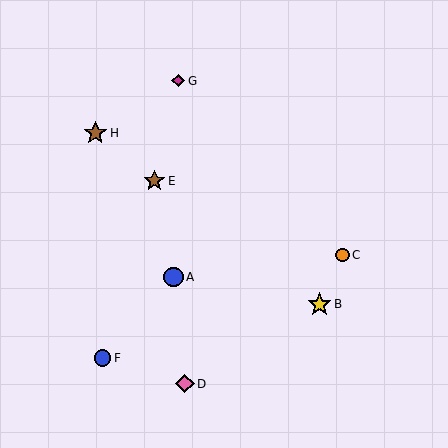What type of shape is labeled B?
Shape B is a yellow star.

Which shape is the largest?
The yellow star (labeled B) is the largest.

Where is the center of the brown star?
The center of the brown star is at (95, 133).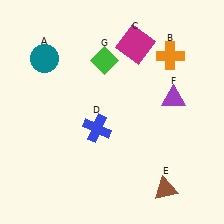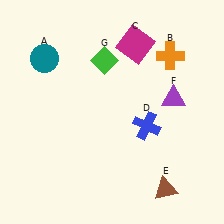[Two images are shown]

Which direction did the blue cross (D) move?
The blue cross (D) moved right.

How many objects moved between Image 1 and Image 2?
1 object moved between the two images.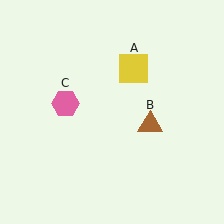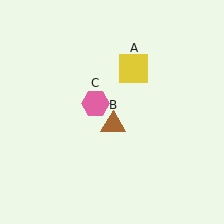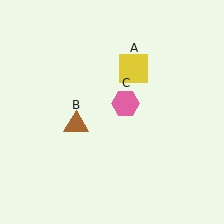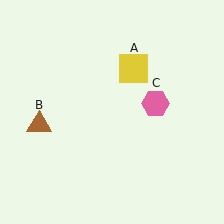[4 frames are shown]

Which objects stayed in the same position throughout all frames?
Yellow square (object A) remained stationary.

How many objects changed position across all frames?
2 objects changed position: brown triangle (object B), pink hexagon (object C).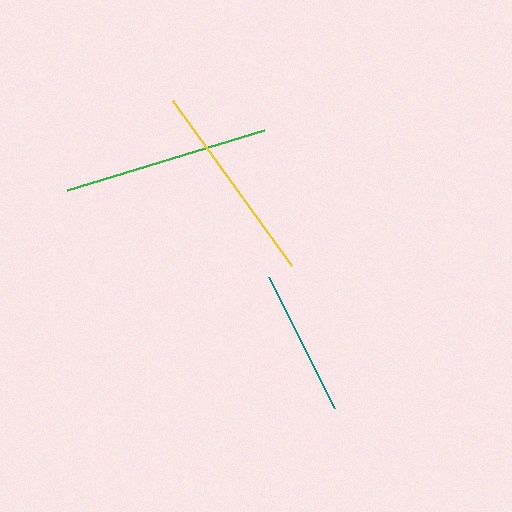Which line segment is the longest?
The green line is the longest at approximately 206 pixels.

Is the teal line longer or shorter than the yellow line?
The yellow line is longer than the teal line.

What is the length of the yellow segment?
The yellow segment is approximately 203 pixels long.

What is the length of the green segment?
The green segment is approximately 206 pixels long.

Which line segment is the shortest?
The teal line is the shortest at approximately 147 pixels.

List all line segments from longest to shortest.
From longest to shortest: green, yellow, teal.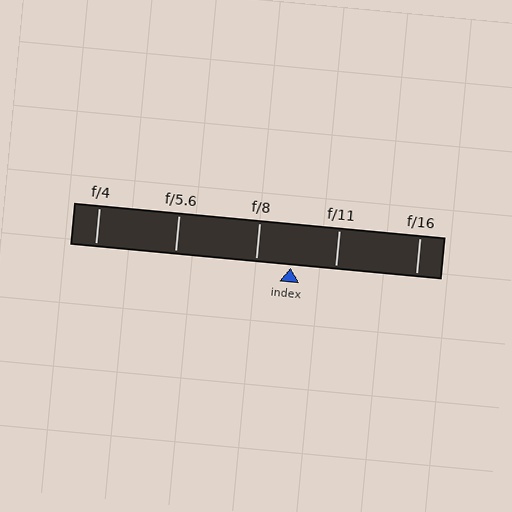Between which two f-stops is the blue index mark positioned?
The index mark is between f/8 and f/11.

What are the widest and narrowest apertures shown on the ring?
The widest aperture shown is f/4 and the narrowest is f/16.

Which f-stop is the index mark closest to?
The index mark is closest to f/8.